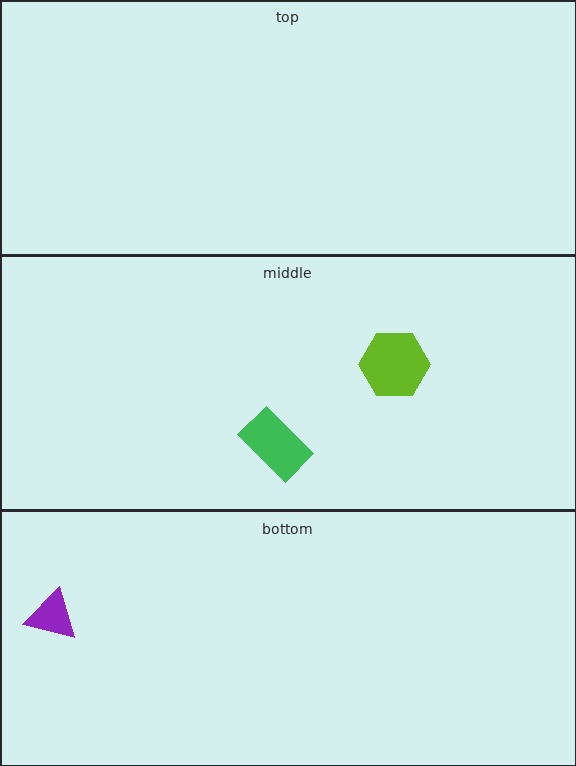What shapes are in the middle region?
The green rectangle, the lime hexagon.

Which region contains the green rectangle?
The middle region.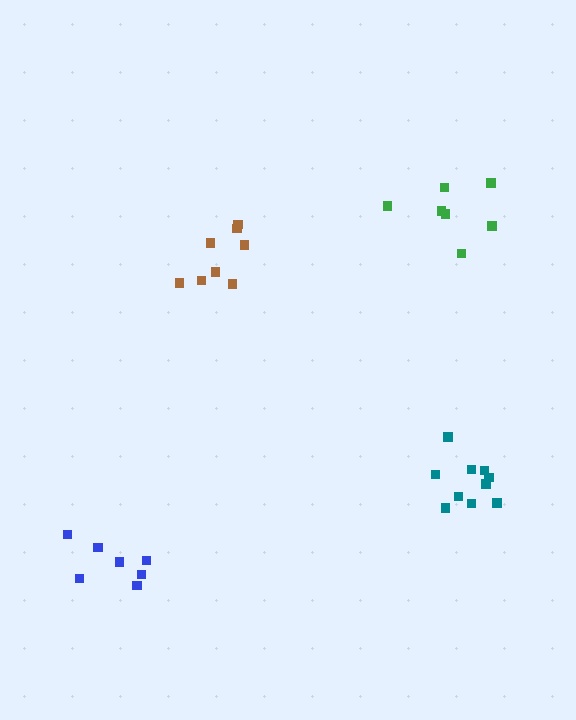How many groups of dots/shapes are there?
There are 4 groups.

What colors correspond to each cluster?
The clusters are colored: blue, green, teal, brown.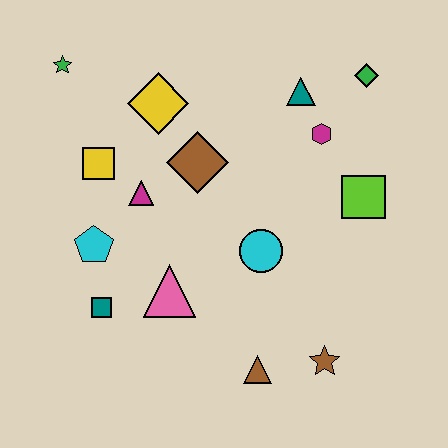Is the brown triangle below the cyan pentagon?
Yes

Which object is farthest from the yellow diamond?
The brown star is farthest from the yellow diamond.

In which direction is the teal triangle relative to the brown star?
The teal triangle is above the brown star.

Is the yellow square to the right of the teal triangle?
No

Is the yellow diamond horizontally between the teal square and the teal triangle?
Yes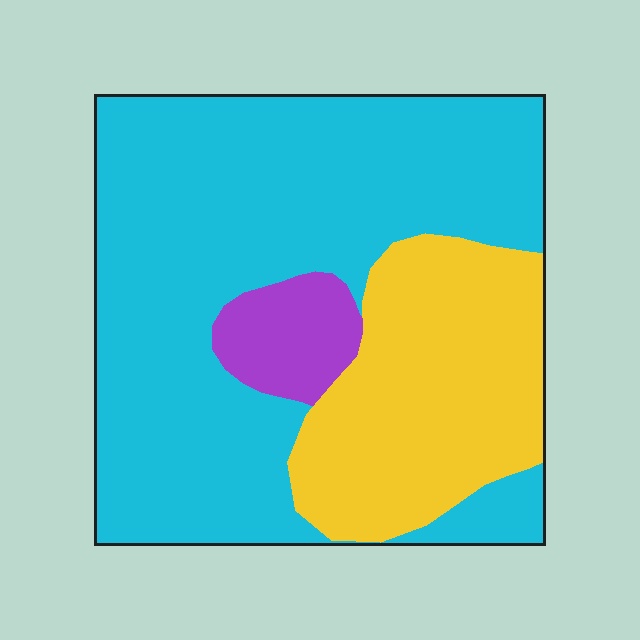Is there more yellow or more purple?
Yellow.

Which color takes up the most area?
Cyan, at roughly 65%.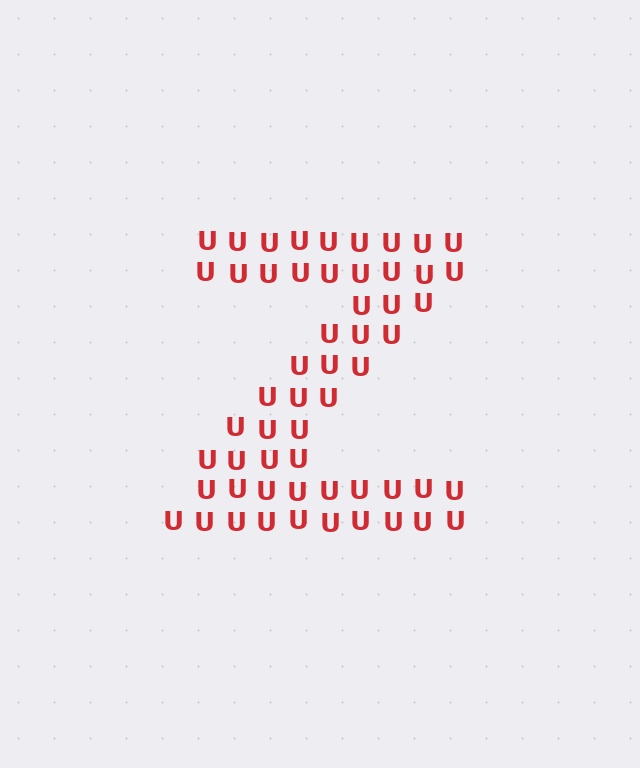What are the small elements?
The small elements are letter U's.